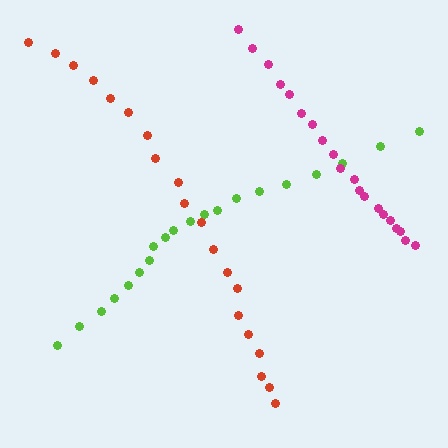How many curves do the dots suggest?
There are 3 distinct paths.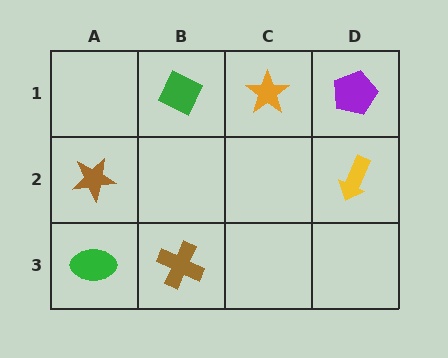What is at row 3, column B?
A brown cross.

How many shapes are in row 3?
2 shapes.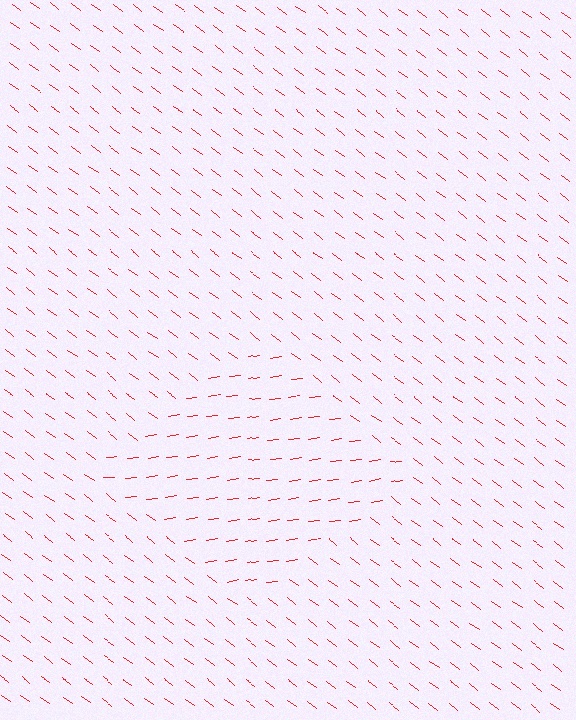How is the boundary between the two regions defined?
The boundary is defined purely by a change in line orientation (approximately 45 degrees difference). All lines are the same color and thickness.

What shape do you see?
I see a diamond.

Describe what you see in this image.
The image is filled with small red line segments. A diamond region in the image has lines oriented differently from the surrounding lines, creating a visible texture boundary.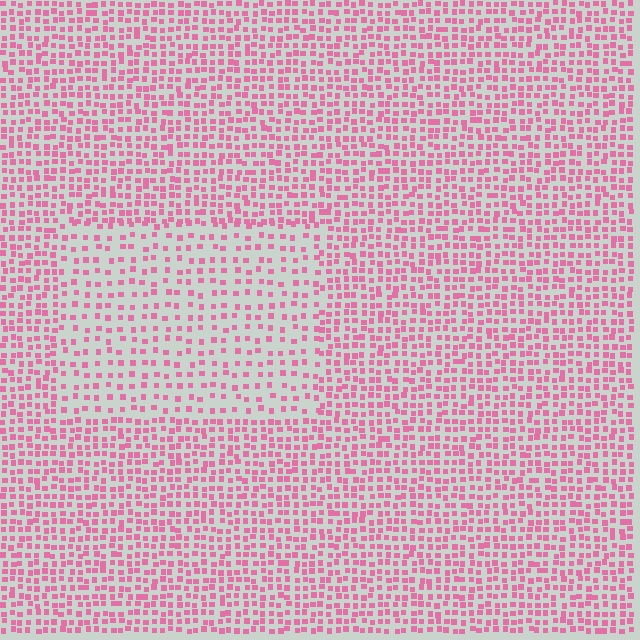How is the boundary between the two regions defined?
The boundary is defined by a change in element density (approximately 1.9x ratio). All elements are the same color, size, and shape.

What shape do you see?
I see a rectangle.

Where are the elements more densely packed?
The elements are more densely packed outside the rectangle boundary.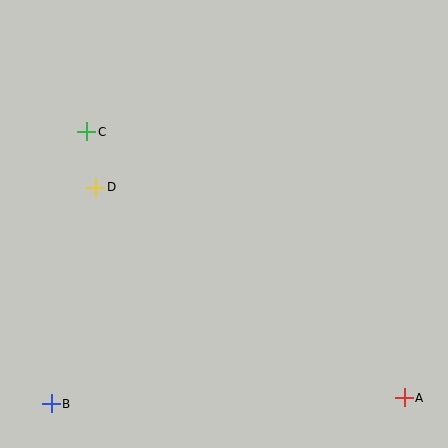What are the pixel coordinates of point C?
Point C is at (87, 132).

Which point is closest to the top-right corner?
Point C is closest to the top-right corner.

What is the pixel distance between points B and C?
The distance between B and C is 275 pixels.